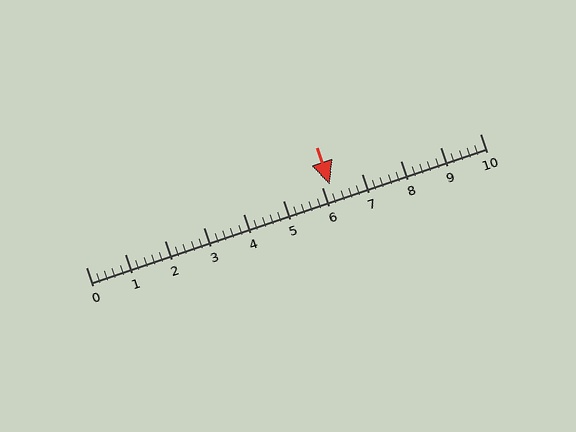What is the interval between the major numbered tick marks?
The major tick marks are spaced 1 units apart.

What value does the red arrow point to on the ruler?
The red arrow points to approximately 6.2.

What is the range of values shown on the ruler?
The ruler shows values from 0 to 10.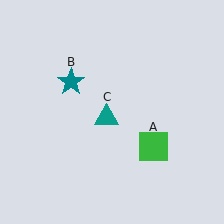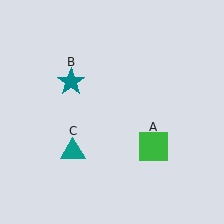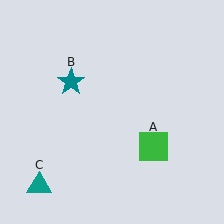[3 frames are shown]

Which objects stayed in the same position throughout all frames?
Green square (object A) and teal star (object B) remained stationary.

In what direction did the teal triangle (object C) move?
The teal triangle (object C) moved down and to the left.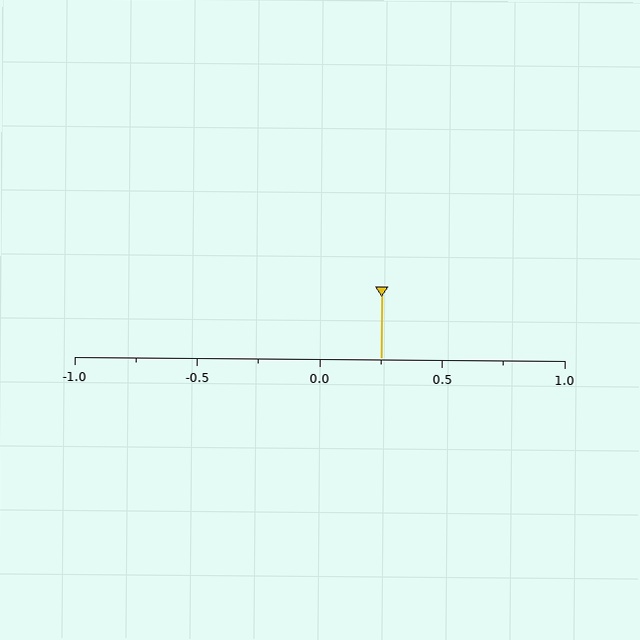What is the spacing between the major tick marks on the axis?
The major ticks are spaced 0.5 apart.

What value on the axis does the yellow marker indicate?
The marker indicates approximately 0.25.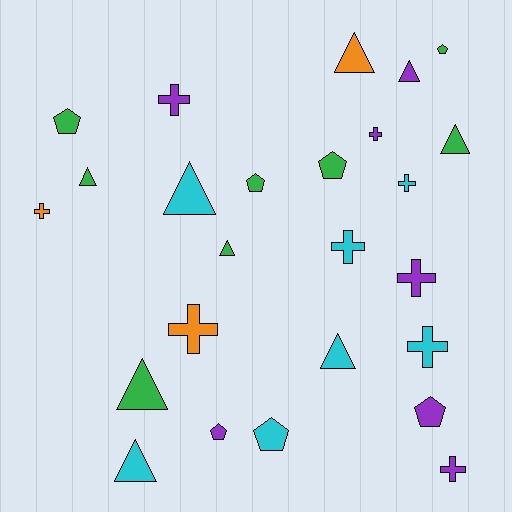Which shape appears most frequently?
Cross, with 9 objects.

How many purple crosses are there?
There are 4 purple crosses.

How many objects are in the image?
There are 25 objects.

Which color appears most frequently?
Green, with 8 objects.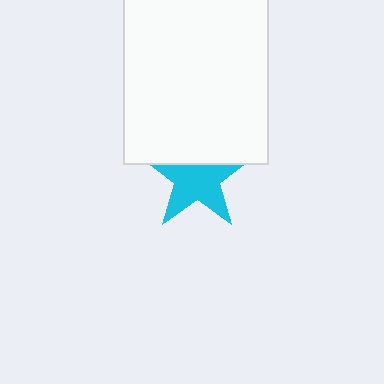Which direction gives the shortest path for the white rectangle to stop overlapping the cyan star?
Moving up gives the shortest separation.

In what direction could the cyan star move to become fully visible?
The cyan star could move down. That would shift it out from behind the white rectangle entirely.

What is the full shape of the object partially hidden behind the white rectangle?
The partially hidden object is a cyan star.